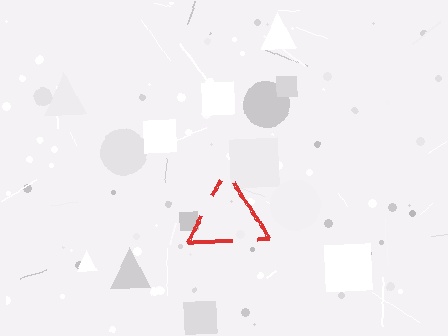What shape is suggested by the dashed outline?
The dashed outline suggests a triangle.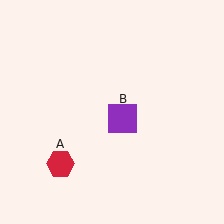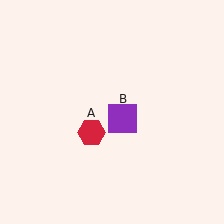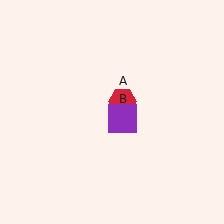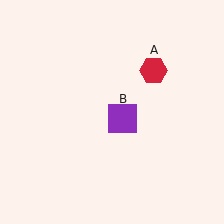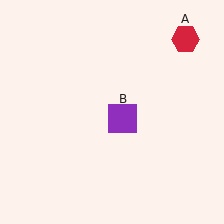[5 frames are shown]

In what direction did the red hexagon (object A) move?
The red hexagon (object A) moved up and to the right.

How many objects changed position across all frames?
1 object changed position: red hexagon (object A).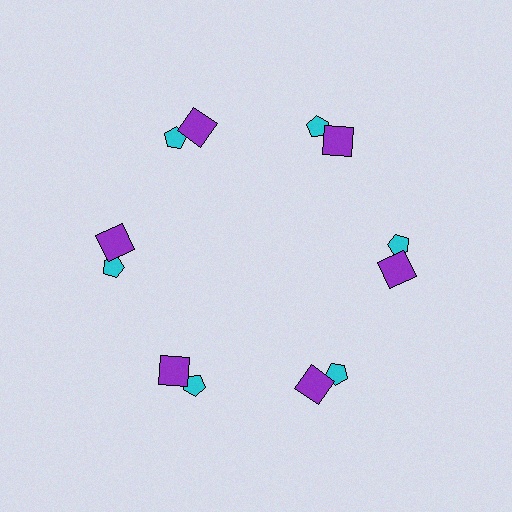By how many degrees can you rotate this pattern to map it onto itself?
The pattern maps onto itself every 60 degrees of rotation.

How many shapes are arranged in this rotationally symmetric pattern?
There are 12 shapes, arranged in 6 groups of 2.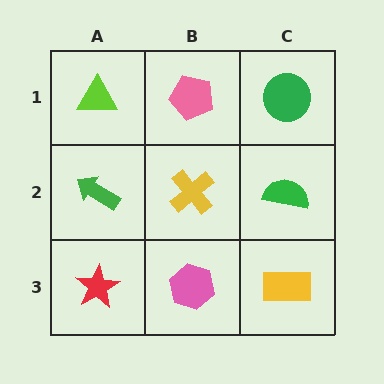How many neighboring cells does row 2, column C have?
3.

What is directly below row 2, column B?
A pink hexagon.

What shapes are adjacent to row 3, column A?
A green arrow (row 2, column A), a pink hexagon (row 3, column B).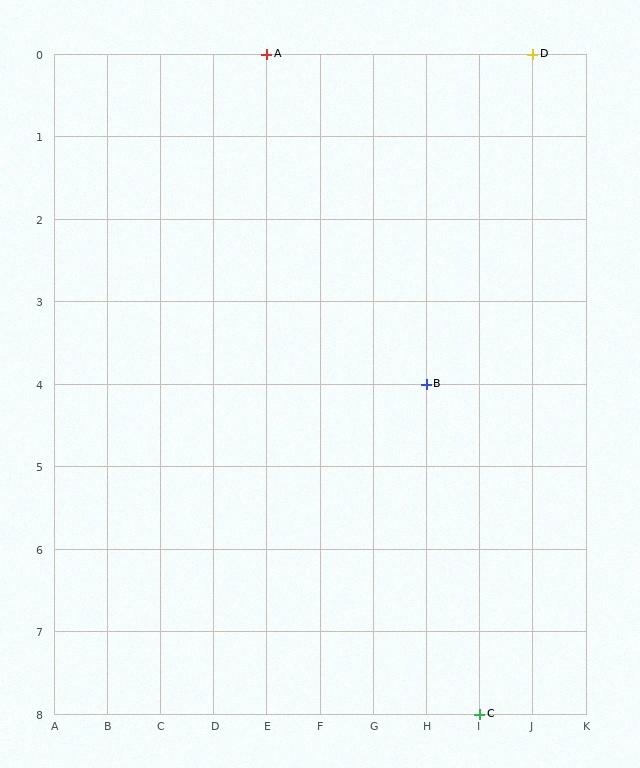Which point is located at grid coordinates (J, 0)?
Point D is at (J, 0).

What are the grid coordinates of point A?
Point A is at grid coordinates (E, 0).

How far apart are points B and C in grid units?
Points B and C are 1 column and 4 rows apart (about 4.1 grid units diagonally).